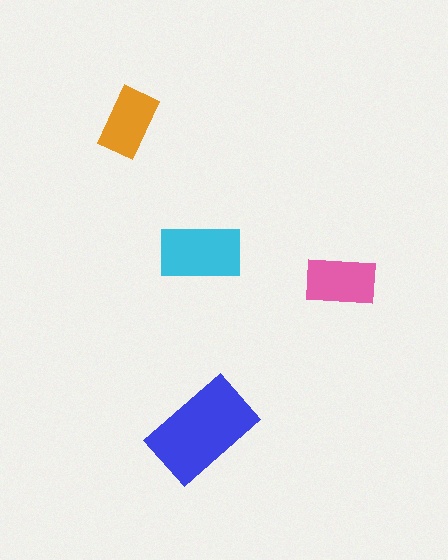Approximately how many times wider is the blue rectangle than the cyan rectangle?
About 1.5 times wider.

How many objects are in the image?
There are 4 objects in the image.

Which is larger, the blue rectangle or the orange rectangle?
The blue one.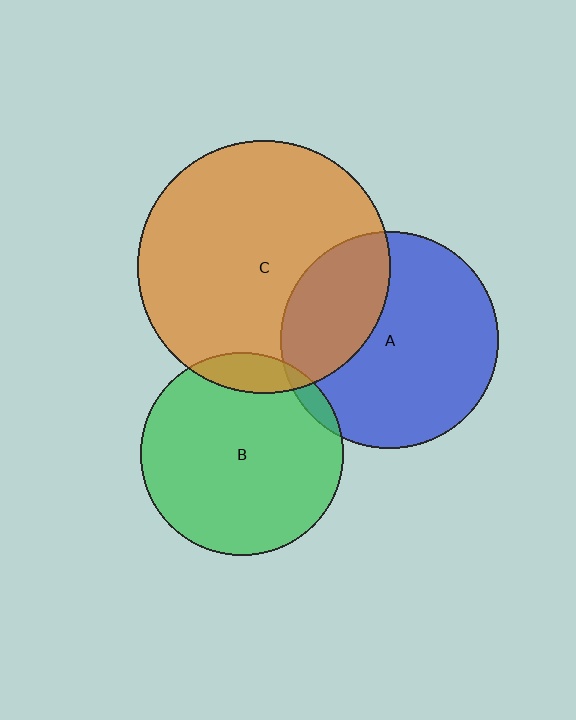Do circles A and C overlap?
Yes.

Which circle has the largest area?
Circle C (orange).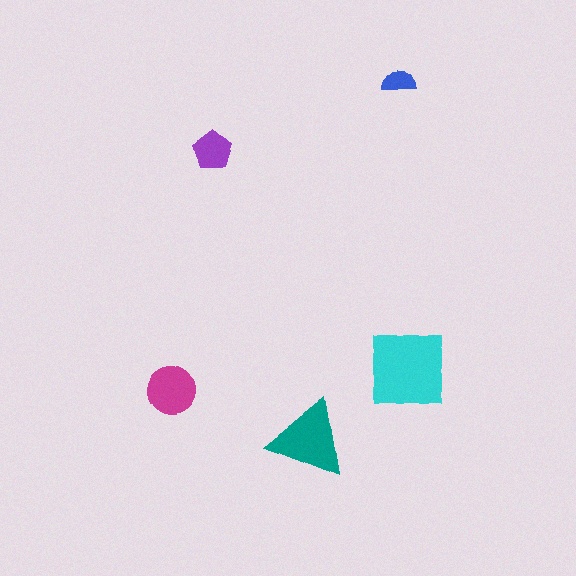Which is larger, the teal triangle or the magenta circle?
The teal triangle.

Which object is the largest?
The cyan square.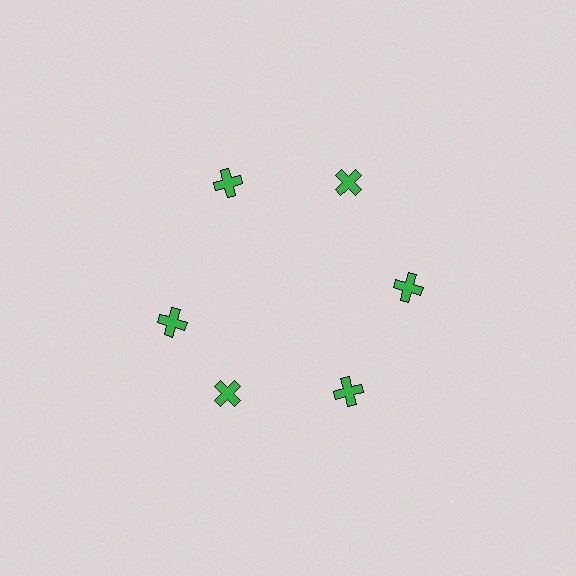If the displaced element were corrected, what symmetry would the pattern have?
It would have 6-fold rotational symmetry — the pattern would map onto itself every 60 degrees.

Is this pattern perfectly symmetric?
No. The 6 green crosses are arranged in a ring, but one element near the 9 o'clock position is rotated out of alignment along the ring, breaking the 6-fold rotational symmetry.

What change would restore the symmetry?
The symmetry would be restored by rotating it back into even spacing with its neighbors so that all 6 crosses sit at equal angles and equal distance from the center.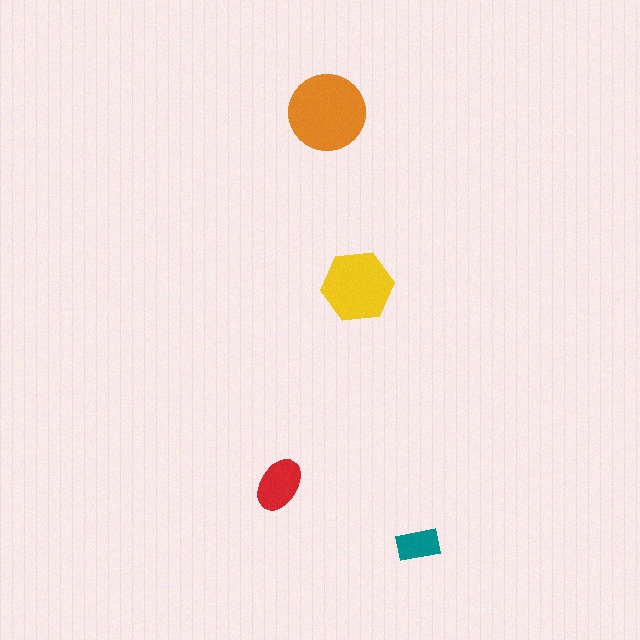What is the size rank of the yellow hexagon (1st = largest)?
2nd.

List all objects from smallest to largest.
The teal rectangle, the red ellipse, the yellow hexagon, the orange circle.